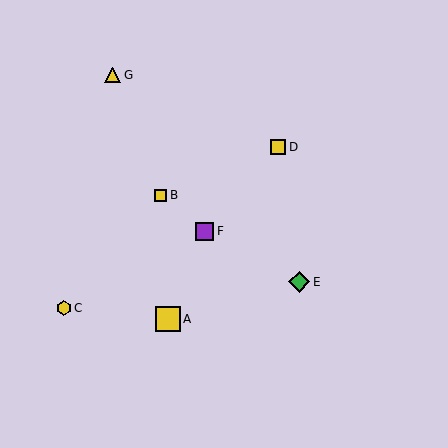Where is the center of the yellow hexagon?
The center of the yellow hexagon is at (64, 308).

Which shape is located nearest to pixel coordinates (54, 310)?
The yellow hexagon (labeled C) at (64, 308) is nearest to that location.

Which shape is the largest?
The yellow square (labeled A) is the largest.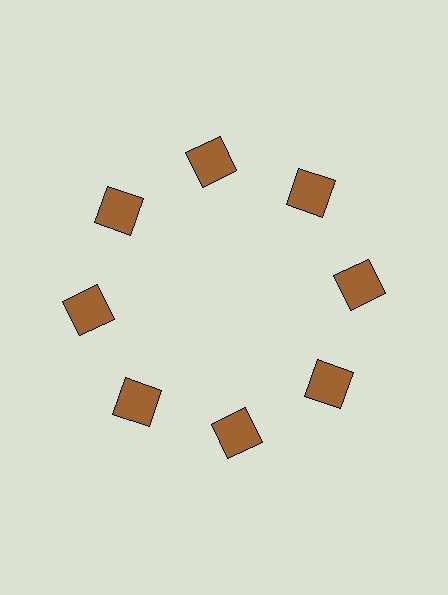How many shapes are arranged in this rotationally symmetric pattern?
There are 8 shapes, arranged in 8 groups of 1.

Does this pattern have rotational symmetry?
Yes, this pattern has 8-fold rotational symmetry. It looks the same after rotating 45 degrees around the center.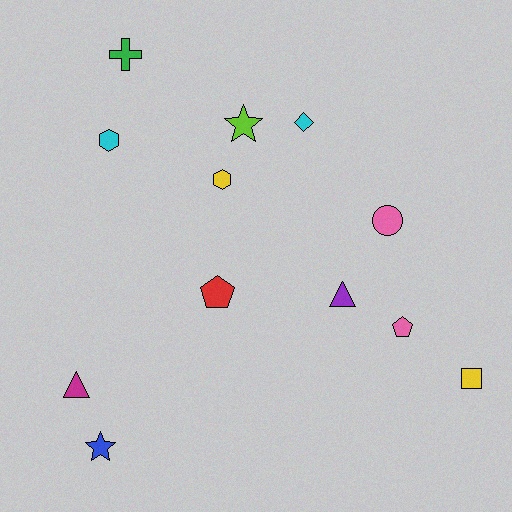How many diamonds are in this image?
There is 1 diamond.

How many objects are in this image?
There are 12 objects.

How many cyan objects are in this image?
There are 2 cyan objects.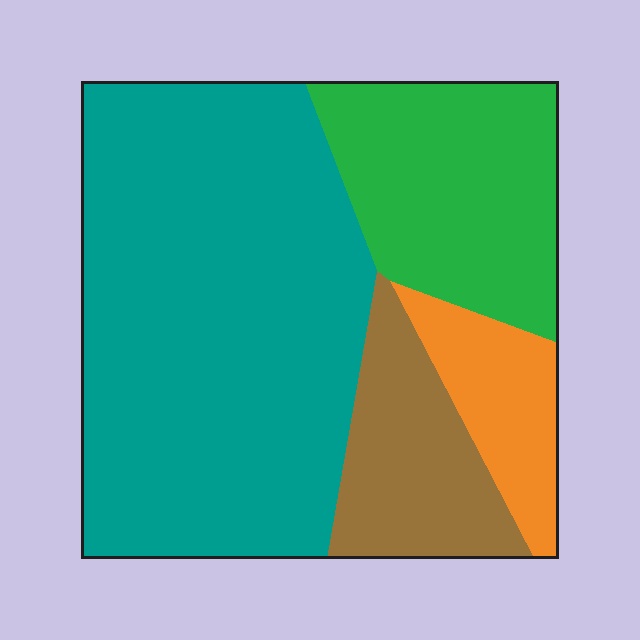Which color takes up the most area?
Teal, at roughly 55%.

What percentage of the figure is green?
Green covers 21% of the figure.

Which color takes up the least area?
Orange, at roughly 10%.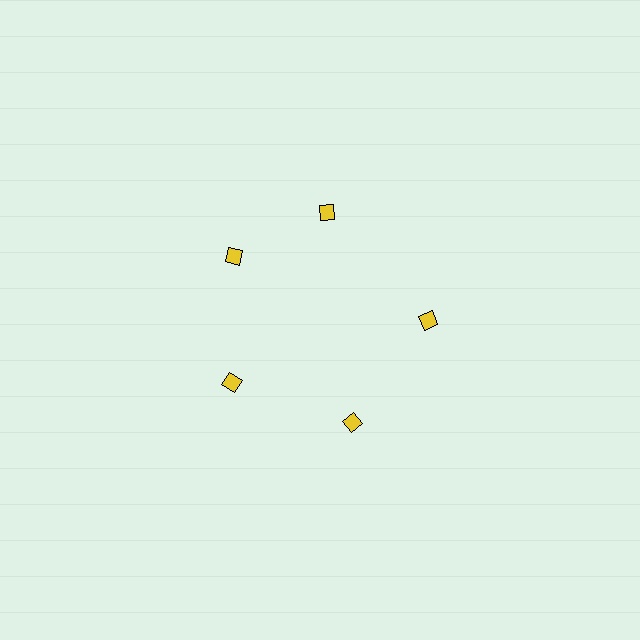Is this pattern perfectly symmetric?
No. The 5 yellow diamonds are arranged in a ring, but one element near the 1 o'clock position is rotated out of alignment along the ring, breaking the 5-fold rotational symmetry.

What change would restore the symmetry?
The symmetry would be restored by rotating it back into even spacing with its neighbors so that all 5 diamonds sit at equal angles and equal distance from the center.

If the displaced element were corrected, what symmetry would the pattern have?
It would have 5-fold rotational symmetry — the pattern would map onto itself every 72 degrees.